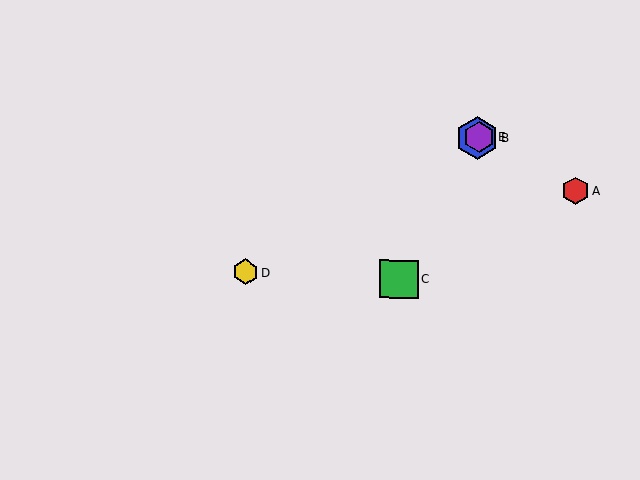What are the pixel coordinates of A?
Object A is at (576, 191).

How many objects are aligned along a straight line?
3 objects (B, D, E) are aligned along a straight line.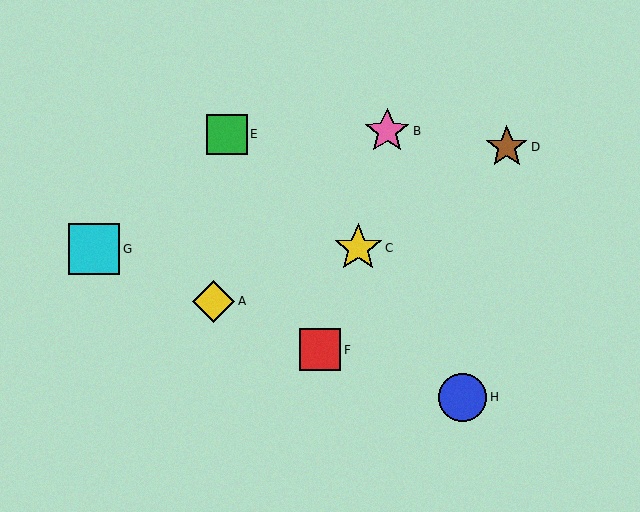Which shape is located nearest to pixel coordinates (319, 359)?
The red square (labeled F) at (320, 350) is nearest to that location.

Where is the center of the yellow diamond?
The center of the yellow diamond is at (214, 301).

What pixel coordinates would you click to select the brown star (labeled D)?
Click at (507, 147) to select the brown star D.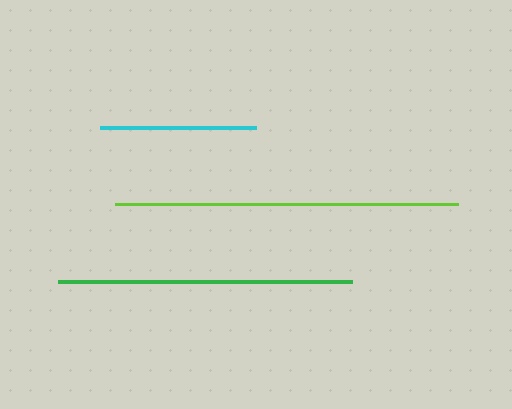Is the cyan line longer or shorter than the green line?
The green line is longer than the cyan line.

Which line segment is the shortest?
The cyan line is the shortest at approximately 156 pixels.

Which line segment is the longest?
The lime line is the longest at approximately 343 pixels.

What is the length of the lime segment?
The lime segment is approximately 343 pixels long.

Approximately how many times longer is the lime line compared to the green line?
The lime line is approximately 1.2 times the length of the green line.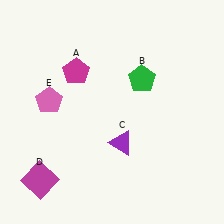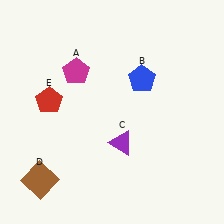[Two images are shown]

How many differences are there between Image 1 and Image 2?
There are 3 differences between the two images.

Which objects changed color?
B changed from green to blue. D changed from magenta to brown. E changed from pink to red.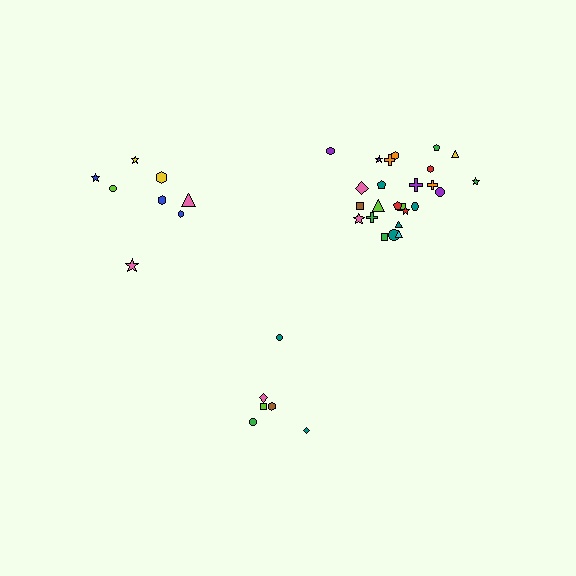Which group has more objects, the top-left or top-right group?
The top-right group.